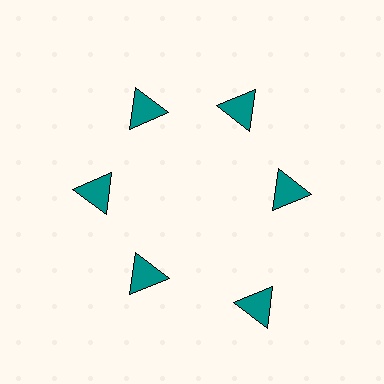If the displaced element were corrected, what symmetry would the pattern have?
It would have 6-fold rotational symmetry — the pattern would map onto itself every 60 degrees.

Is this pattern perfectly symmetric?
No. The 6 teal triangles are arranged in a ring, but one element near the 5 o'clock position is pushed outward from the center, breaking the 6-fold rotational symmetry.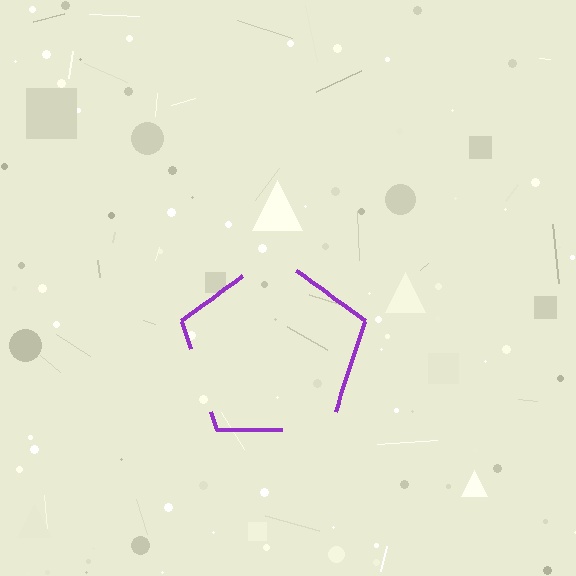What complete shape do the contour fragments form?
The contour fragments form a pentagon.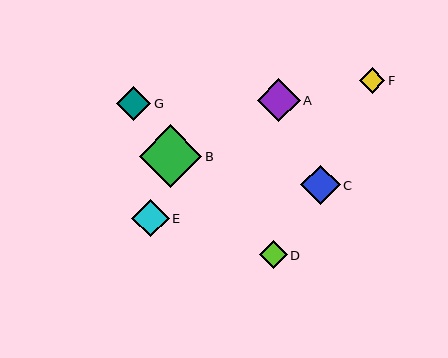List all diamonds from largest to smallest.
From largest to smallest: B, A, C, E, G, D, F.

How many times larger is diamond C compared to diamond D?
Diamond C is approximately 1.4 times the size of diamond D.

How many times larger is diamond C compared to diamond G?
Diamond C is approximately 1.1 times the size of diamond G.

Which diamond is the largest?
Diamond B is the largest with a size of approximately 63 pixels.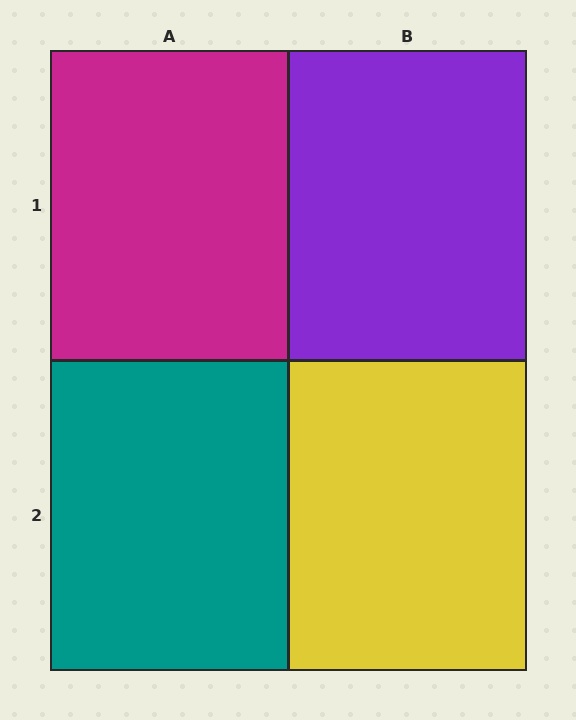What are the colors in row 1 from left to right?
Magenta, purple.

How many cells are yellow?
1 cell is yellow.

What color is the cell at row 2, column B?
Yellow.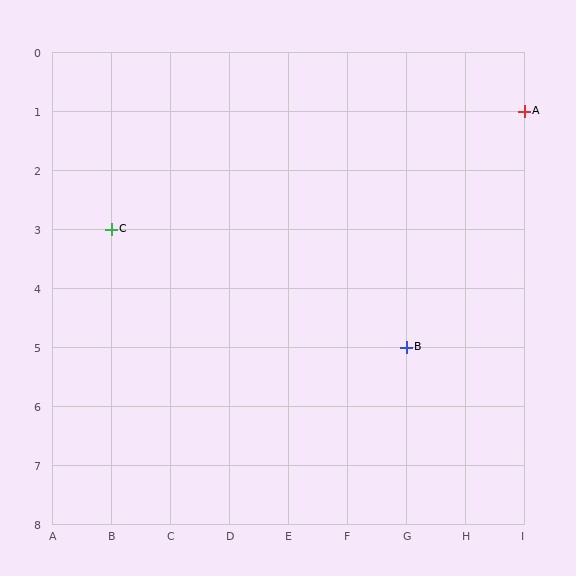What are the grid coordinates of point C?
Point C is at grid coordinates (B, 3).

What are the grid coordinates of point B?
Point B is at grid coordinates (G, 5).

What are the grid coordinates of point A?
Point A is at grid coordinates (I, 1).